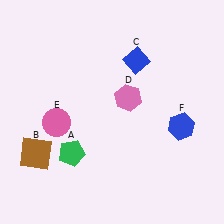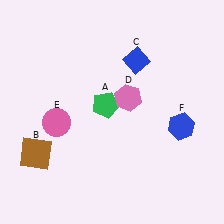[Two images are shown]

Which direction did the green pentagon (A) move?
The green pentagon (A) moved up.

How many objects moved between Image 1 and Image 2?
1 object moved between the two images.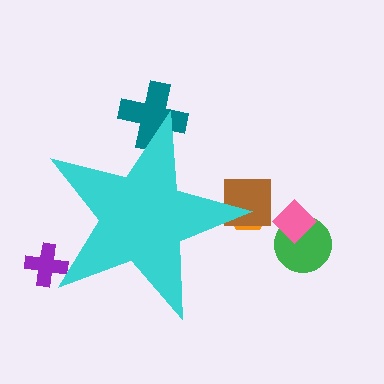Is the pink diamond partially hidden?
No, the pink diamond is fully visible.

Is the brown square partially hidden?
Yes, the brown square is partially hidden behind the cyan star.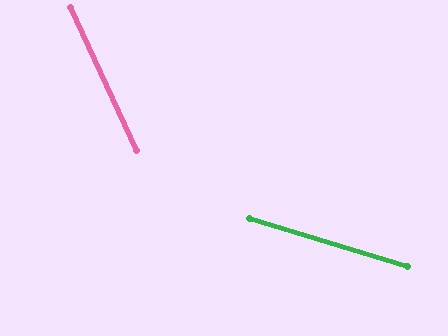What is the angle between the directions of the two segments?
Approximately 48 degrees.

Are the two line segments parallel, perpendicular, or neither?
Neither parallel nor perpendicular — they differ by about 48°.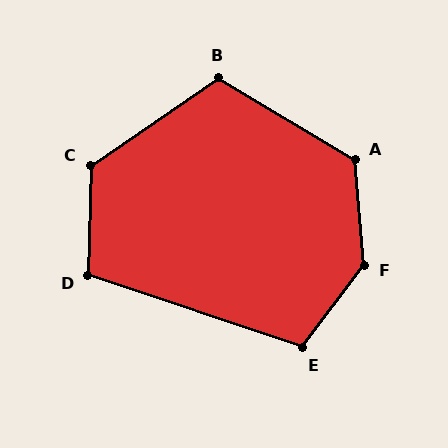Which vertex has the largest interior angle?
F, at approximately 138 degrees.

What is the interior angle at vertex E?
Approximately 109 degrees (obtuse).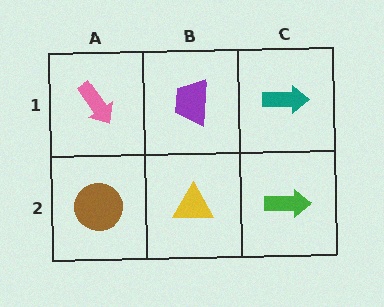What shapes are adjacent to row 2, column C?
A teal arrow (row 1, column C), a yellow triangle (row 2, column B).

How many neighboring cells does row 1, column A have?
2.